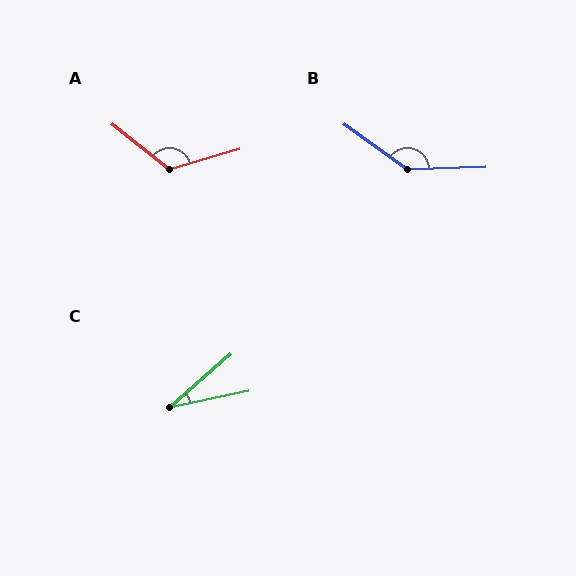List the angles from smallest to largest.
C (29°), A (125°), B (143°).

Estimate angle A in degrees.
Approximately 125 degrees.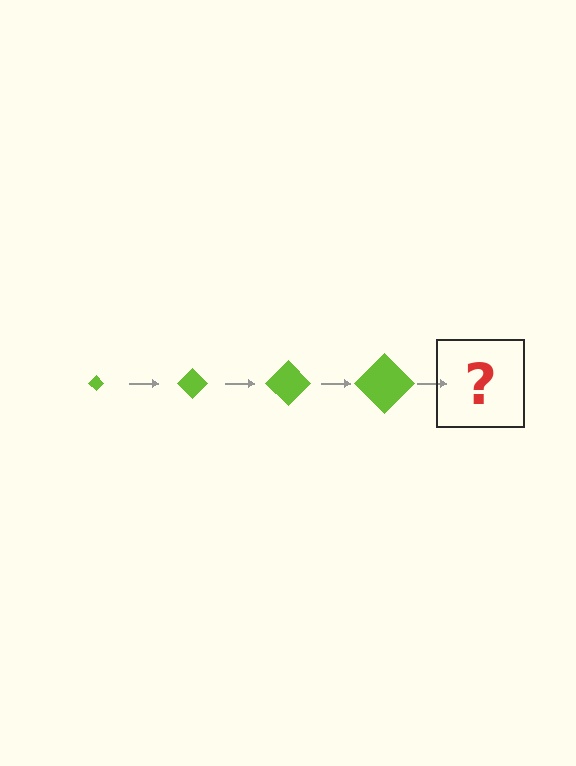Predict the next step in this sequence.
The next step is a lime diamond, larger than the previous one.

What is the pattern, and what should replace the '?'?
The pattern is that the diamond gets progressively larger each step. The '?' should be a lime diamond, larger than the previous one.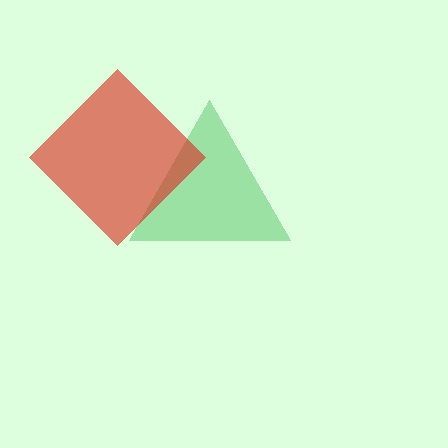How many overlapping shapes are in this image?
There are 2 overlapping shapes in the image.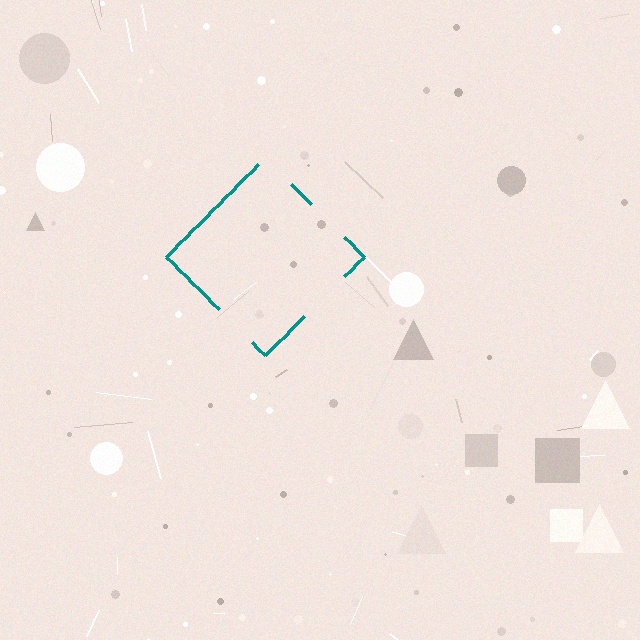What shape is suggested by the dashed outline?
The dashed outline suggests a diamond.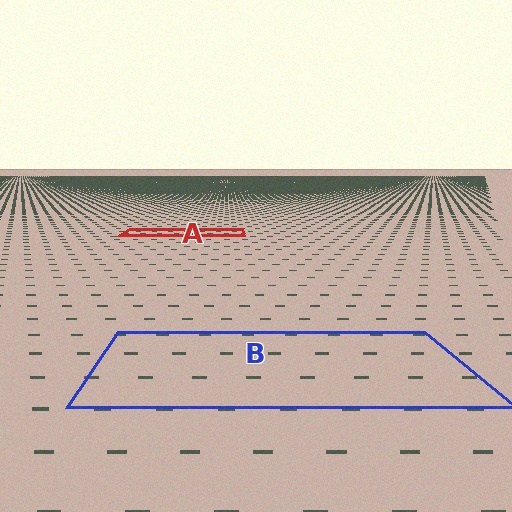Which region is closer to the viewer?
Region B is closer. The texture elements there are larger and more spread out.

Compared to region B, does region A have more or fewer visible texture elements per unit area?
Region A has more texture elements per unit area — they are packed more densely because it is farther away.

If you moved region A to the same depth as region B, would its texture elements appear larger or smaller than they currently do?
They would appear larger. At a closer depth, the same texture elements are projected at a bigger on-screen size.